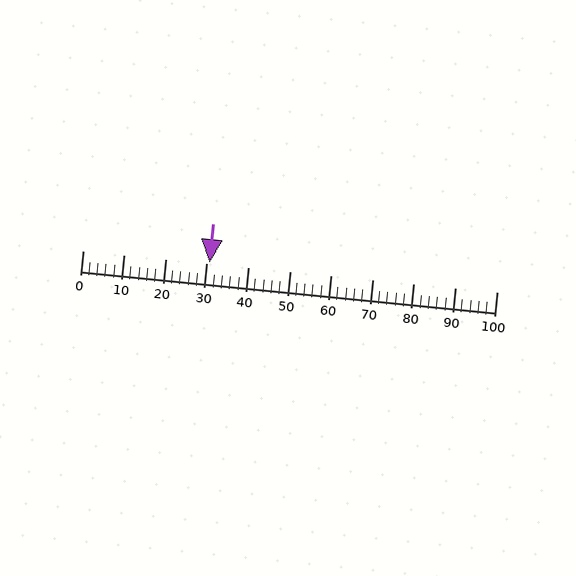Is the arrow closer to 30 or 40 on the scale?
The arrow is closer to 30.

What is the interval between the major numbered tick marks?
The major tick marks are spaced 10 units apart.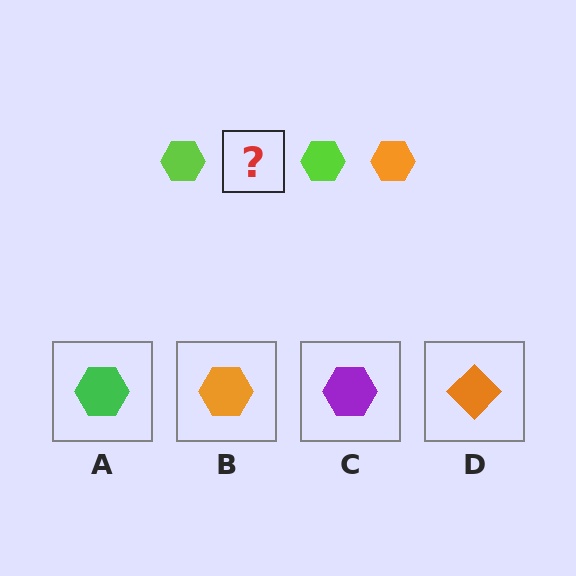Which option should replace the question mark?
Option B.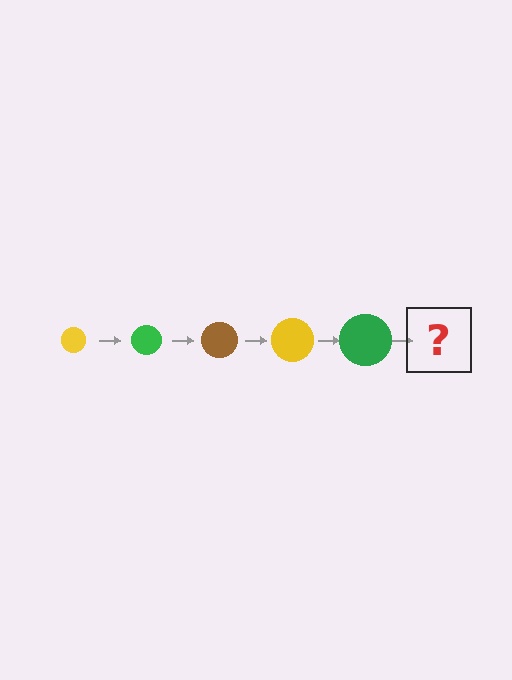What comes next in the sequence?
The next element should be a brown circle, larger than the previous one.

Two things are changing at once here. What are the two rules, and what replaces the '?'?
The two rules are that the circle grows larger each step and the color cycles through yellow, green, and brown. The '?' should be a brown circle, larger than the previous one.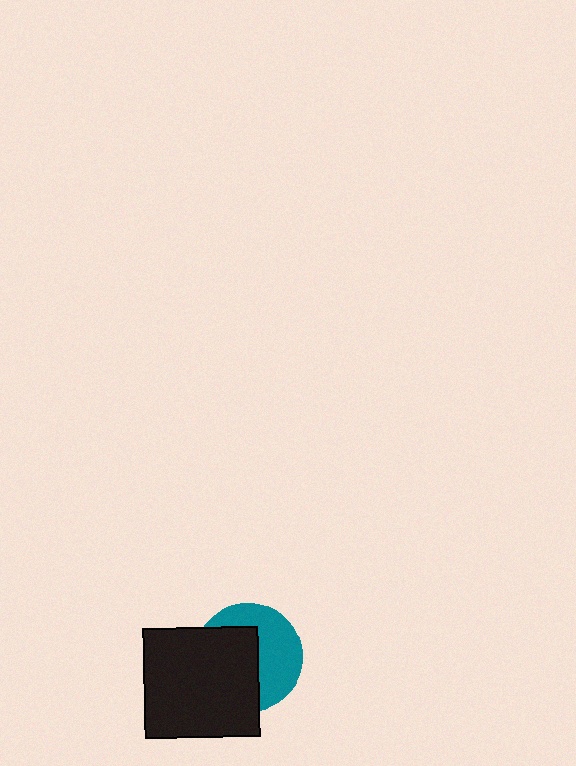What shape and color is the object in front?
The object in front is a black rectangle.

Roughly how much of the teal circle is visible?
About half of it is visible (roughly 48%).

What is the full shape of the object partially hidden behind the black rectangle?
The partially hidden object is a teal circle.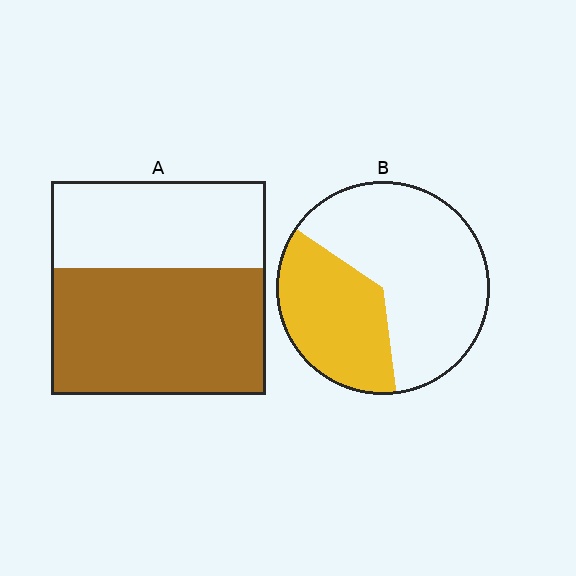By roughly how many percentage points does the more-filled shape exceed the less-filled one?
By roughly 25 percentage points (A over B).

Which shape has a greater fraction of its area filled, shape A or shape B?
Shape A.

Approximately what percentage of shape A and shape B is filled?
A is approximately 60% and B is approximately 35%.